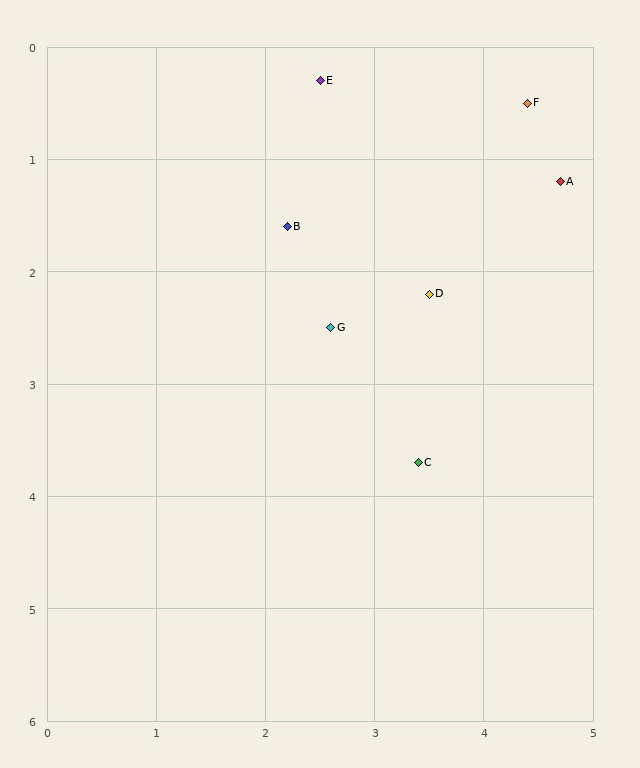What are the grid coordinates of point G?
Point G is at approximately (2.6, 2.5).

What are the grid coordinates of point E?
Point E is at approximately (2.5, 0.3).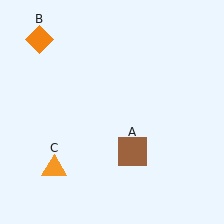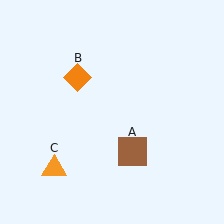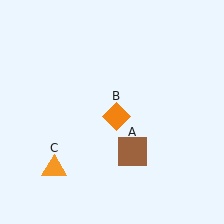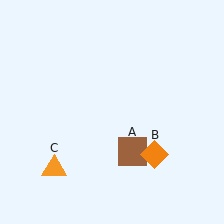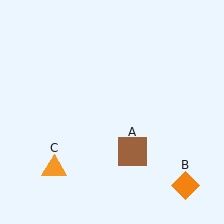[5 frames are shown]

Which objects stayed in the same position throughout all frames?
Brown square (object A) and orange triangle (object C) remained stationary.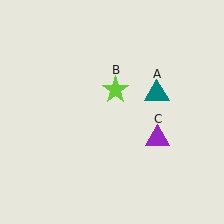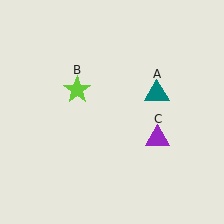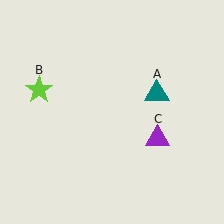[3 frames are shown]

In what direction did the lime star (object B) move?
The lime star (object B) moved left.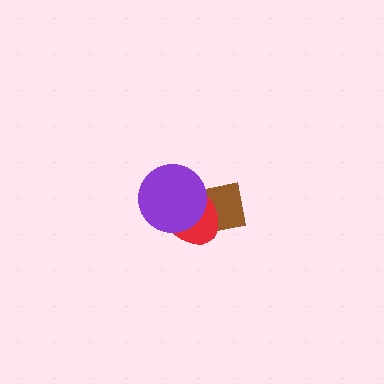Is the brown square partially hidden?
Yes, it is partially covered by another shape.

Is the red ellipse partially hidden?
Yes, it is partially covered by another shape.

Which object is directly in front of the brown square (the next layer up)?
The red ellipse is directly in front of the brown square.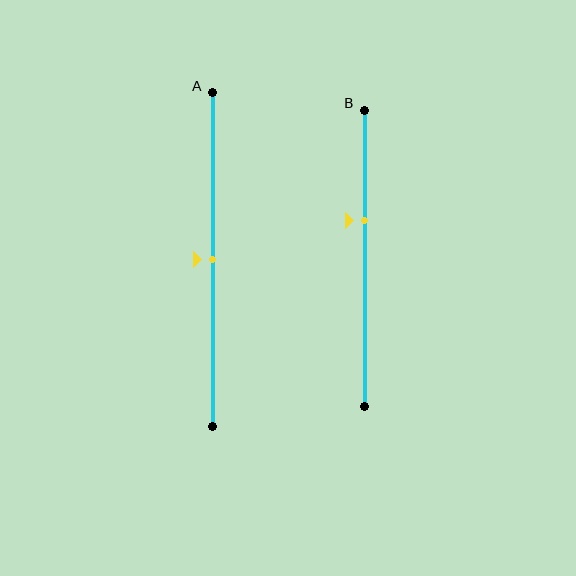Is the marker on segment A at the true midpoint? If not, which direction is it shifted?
Yes, the marker on segment A is at the true midpoint.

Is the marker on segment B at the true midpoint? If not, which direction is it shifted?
No, the marker on segment B is shifted upward by about 13% of the segment length.